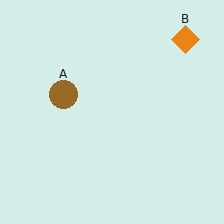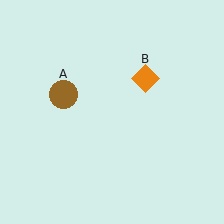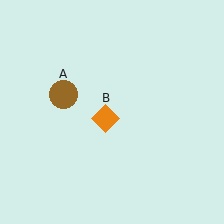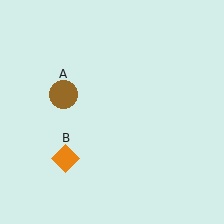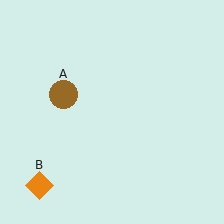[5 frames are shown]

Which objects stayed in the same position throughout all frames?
Brown circle (object A) remained stationary.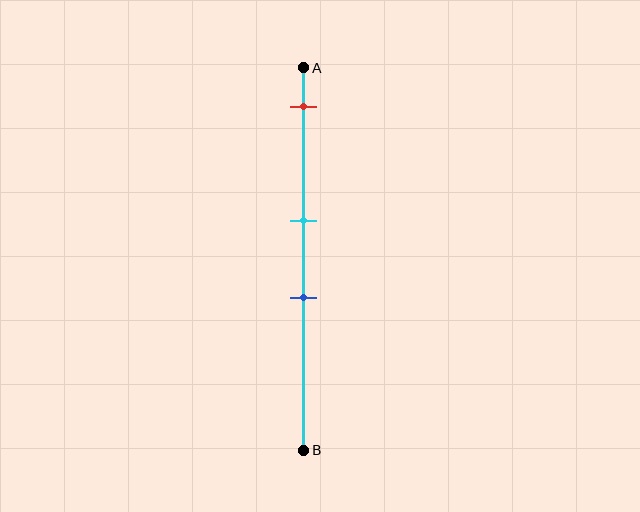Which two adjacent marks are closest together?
The cyan and blue marks are the closest adjacent pair.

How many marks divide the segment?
There are 3 marks dividing the segment.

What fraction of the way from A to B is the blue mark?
The blue mark is approximately 60% (0.6) of the way from A to B.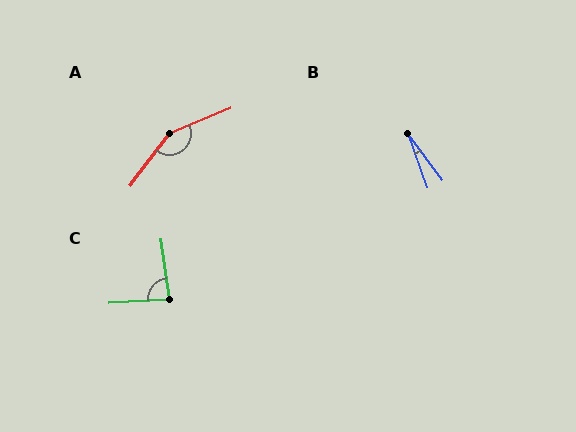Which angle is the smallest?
B, at approximately 17 degrees.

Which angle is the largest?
A, at approximately 149 degrees.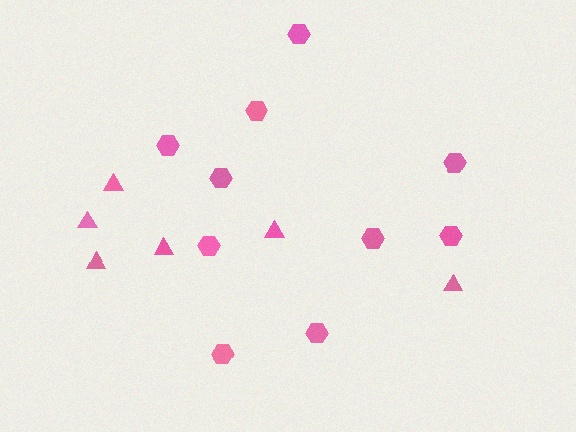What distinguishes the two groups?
There are 2 groups: one group of triangles (6) and one group of hexagons (10).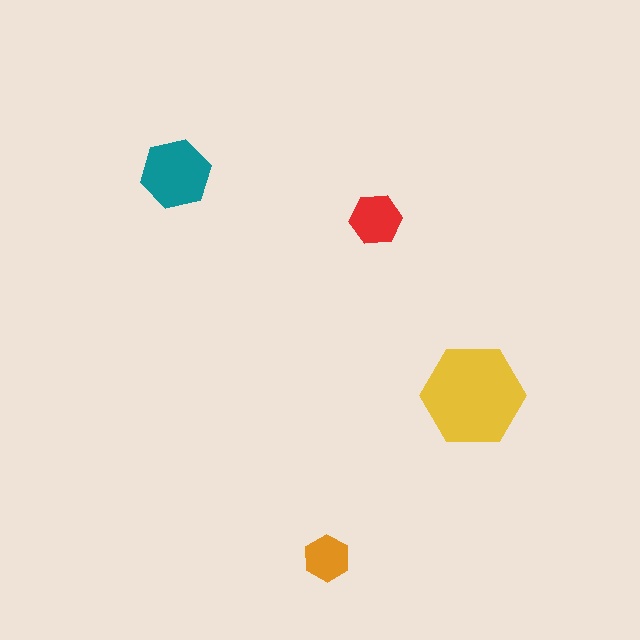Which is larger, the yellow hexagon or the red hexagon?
The yellow one.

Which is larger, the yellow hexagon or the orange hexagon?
The yellow one.